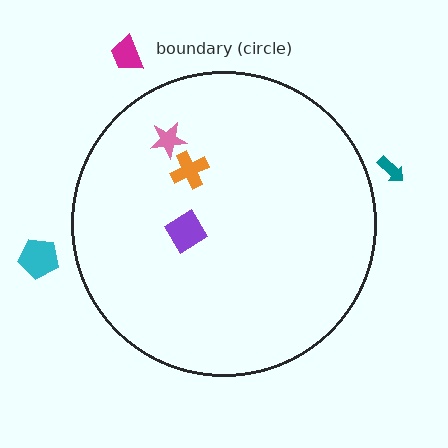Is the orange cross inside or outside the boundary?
Inside.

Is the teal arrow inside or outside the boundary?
Outside.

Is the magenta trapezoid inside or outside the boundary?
Outside.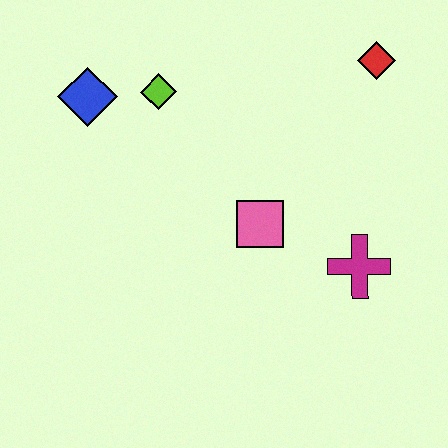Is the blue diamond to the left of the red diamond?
Yes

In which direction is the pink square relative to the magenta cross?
The pink square is to the left of the magenta cross.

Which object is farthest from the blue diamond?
The magenta cross is farthest from the blue diamond.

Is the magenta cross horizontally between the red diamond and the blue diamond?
Yes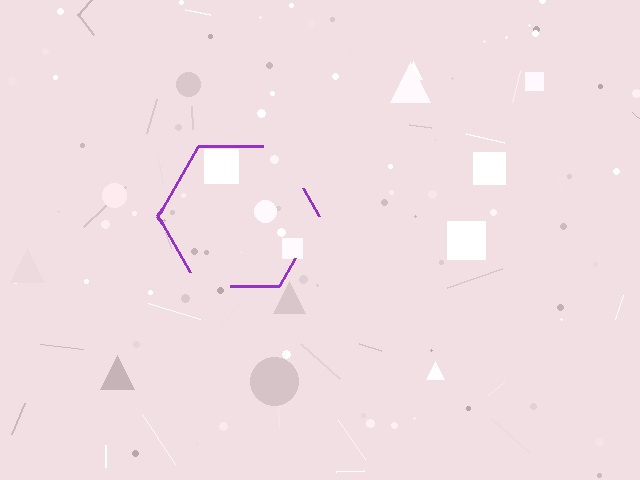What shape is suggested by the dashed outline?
The dashed outline suggests a hexagon.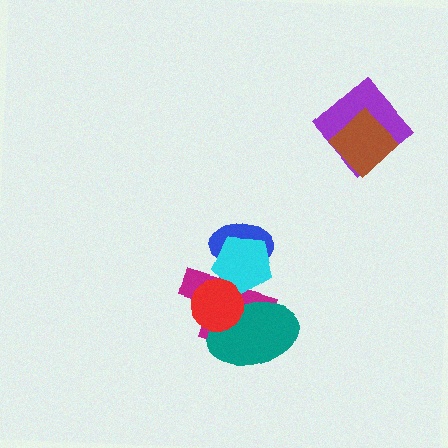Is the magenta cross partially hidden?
Yes, it is partially covered by another shape.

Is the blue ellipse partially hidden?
Yes, it is partially covered by another shape.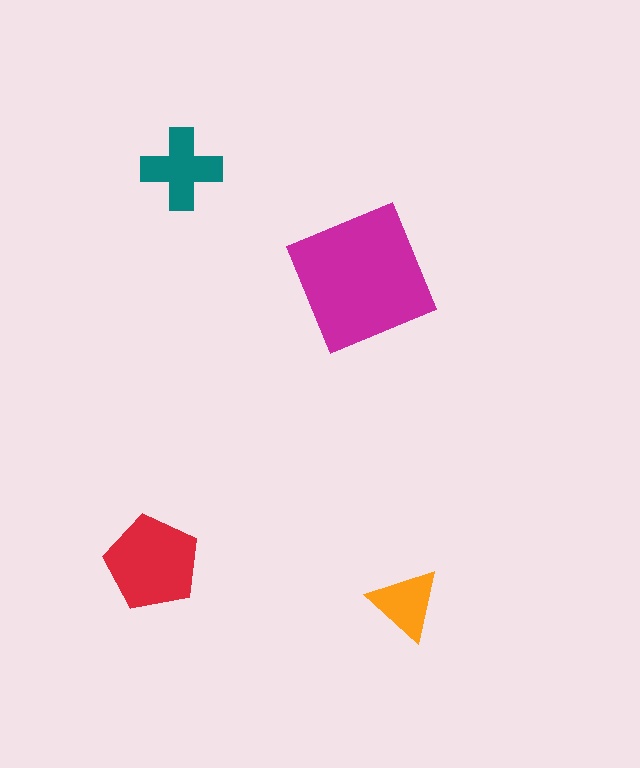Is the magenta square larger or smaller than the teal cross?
Larger.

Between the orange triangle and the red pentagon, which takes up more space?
The red pentagon.